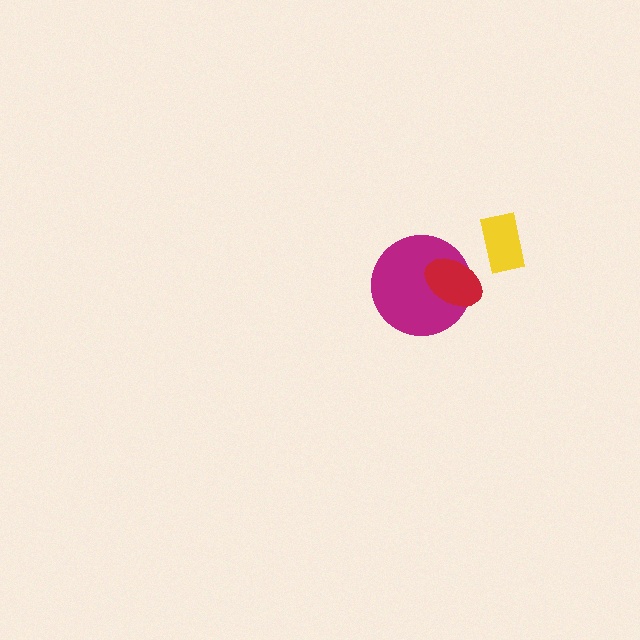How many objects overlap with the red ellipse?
1 object overlaps with the red ellipse.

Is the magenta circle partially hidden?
Yes, it is partially covered by another shape.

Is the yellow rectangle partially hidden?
No, no other shape covers it.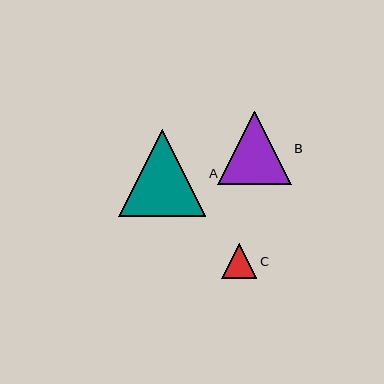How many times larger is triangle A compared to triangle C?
Triangle A is approximately 2.5 times the size of triangle C.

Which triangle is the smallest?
Triangle C is the smallest with a size of approximately 35 pixels.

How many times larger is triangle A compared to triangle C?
Triangle A is approximately 2.5 times the size of triangle C.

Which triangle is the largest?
Triangle A is the largest with a size of approximately 87 pixels.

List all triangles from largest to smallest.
From largest to smallest: A, B, C.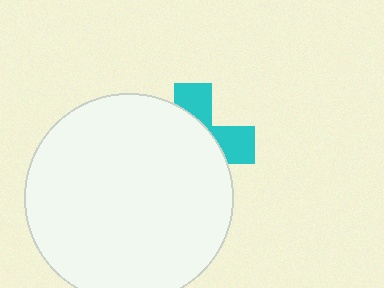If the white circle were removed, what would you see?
You would see the complete cyan cross.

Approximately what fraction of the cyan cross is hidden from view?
Roughly 67% of the cyan cross is hidden behind the white circle.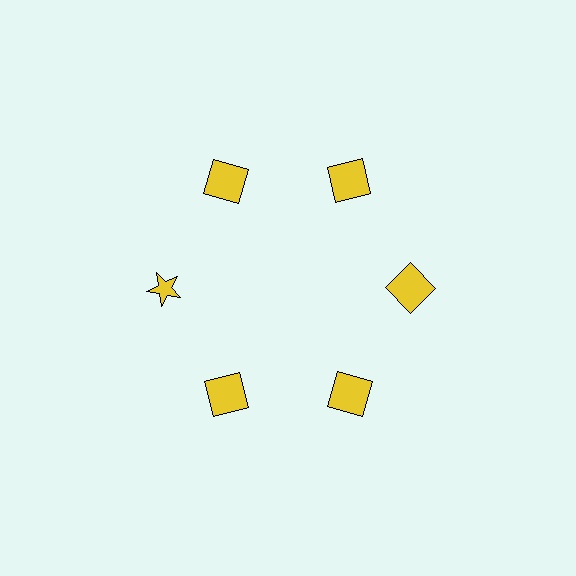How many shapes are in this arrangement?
There are 6 shapes arranged in a ring pattern.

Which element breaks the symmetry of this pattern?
The yellow star at roughly the 9 o'clock position breaks the symmetry. All other shapes are yellow squares.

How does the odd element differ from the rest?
It has a different shape: star instead of square.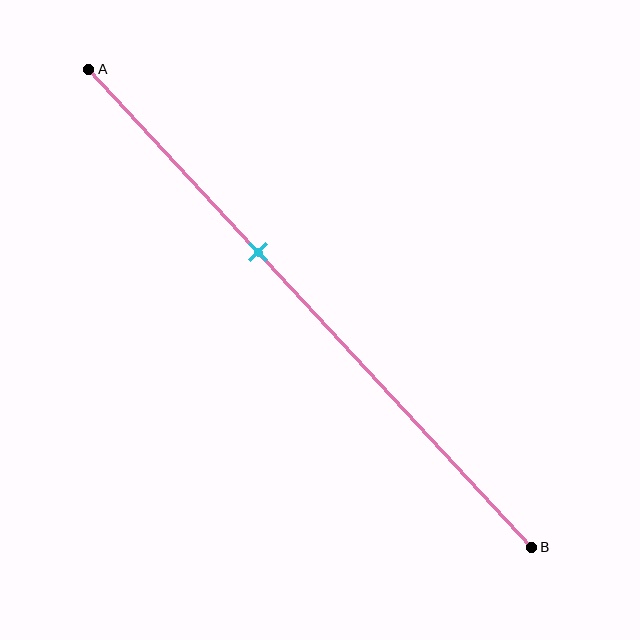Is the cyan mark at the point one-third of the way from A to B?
No, the mark is at about 40% from A, not at the 33% one-third point.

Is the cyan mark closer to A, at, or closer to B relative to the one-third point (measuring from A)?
The cyan mark is closer to point B than the one-third point of segment AB.